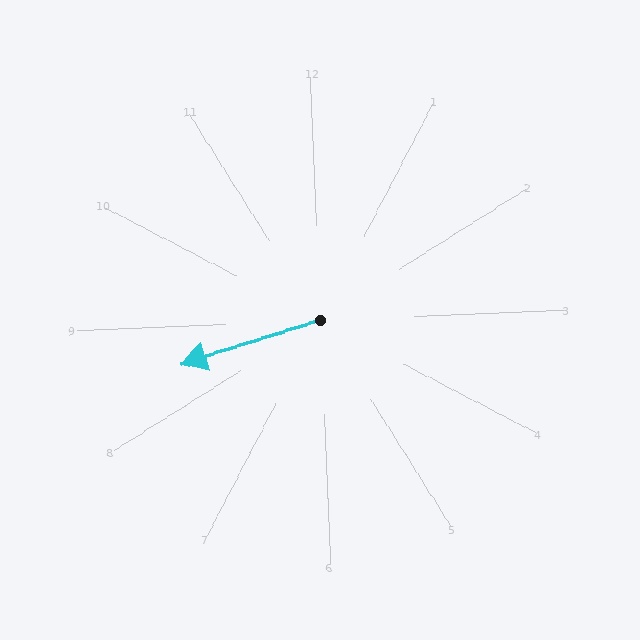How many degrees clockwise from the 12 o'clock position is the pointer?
Approximately 255 degrees.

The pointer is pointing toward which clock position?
Roughly 8 o'clock.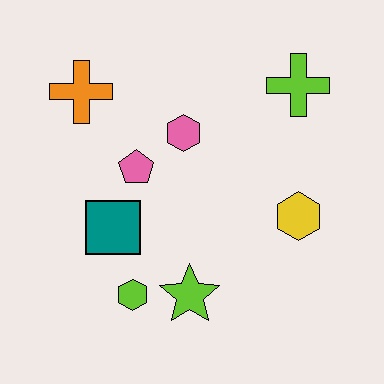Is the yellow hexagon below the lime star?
No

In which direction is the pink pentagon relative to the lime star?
The pink pentagon is above the lime star.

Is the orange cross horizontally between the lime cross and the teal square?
No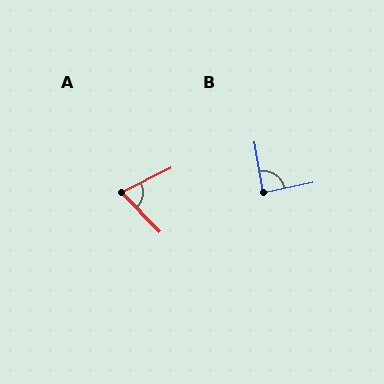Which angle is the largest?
B, at approximately 87 degrees.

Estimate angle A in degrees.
Approximately 72 degrees.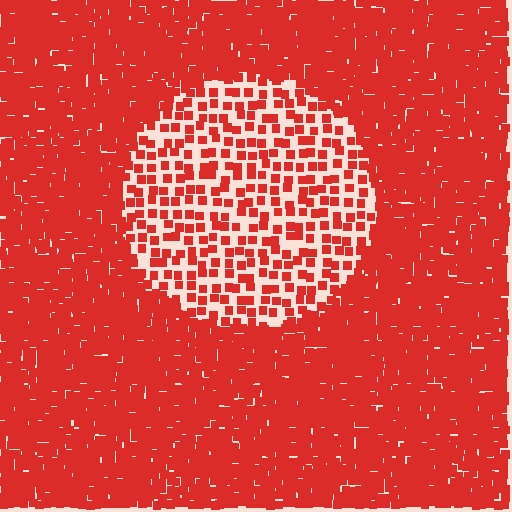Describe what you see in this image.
The image contains small red elements arranged at two different densities. A circle-shaped region is visible where the elements are less densely packed than the surrounding area.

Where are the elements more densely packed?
The elements are more densely packed outside the circle boundary.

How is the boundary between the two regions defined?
The boundary is defined by a change in element density (approximately 2.9x ratio). All elements are the same color, size, and shape.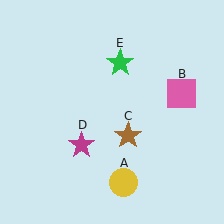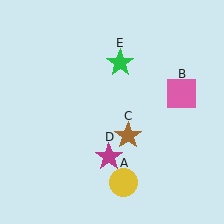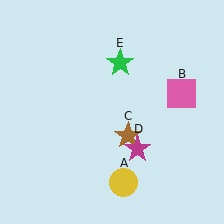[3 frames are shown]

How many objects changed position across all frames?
1 object changed position: magenta star (object D).